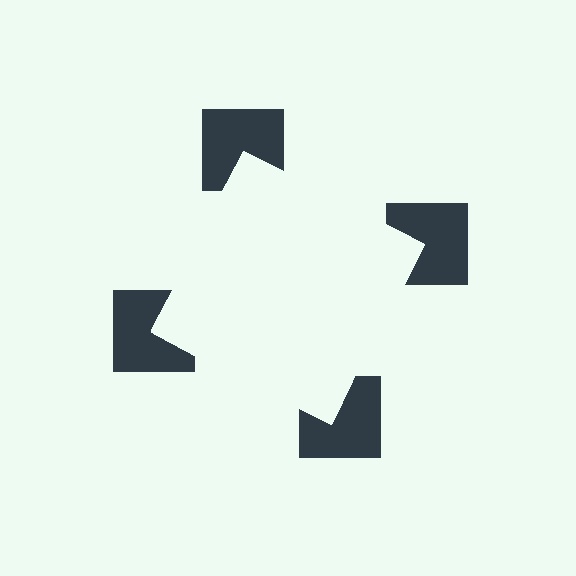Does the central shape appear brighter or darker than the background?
It typically appears slightly brighter than the background, even though no actual brightness change is drawn.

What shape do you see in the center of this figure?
An illusory square — its edges are inferred from the aligned wedge cuts in the notched squares, not physically drawn.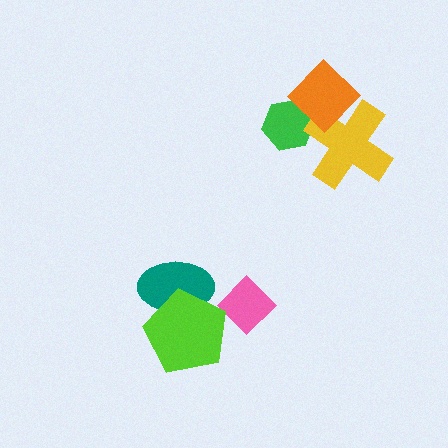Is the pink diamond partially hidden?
No, no other shape covers it.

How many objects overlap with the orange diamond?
2 objects overlap with the orange diamond.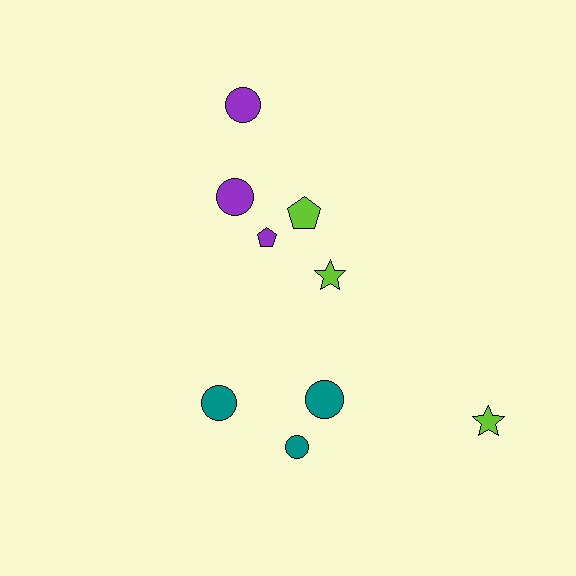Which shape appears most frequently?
Circle, with 5 objects.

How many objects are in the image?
There are 9 objects.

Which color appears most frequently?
Lime, with 3 objects.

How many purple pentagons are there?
There is 1 purple pentagon.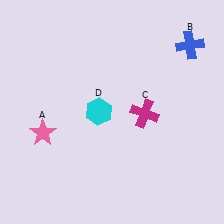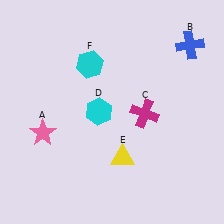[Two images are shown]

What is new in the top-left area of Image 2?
A cyan hexagon (F) was added in the top-left area of Image 2.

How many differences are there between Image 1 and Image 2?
There are 2 differences between the two images.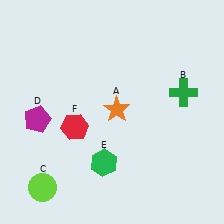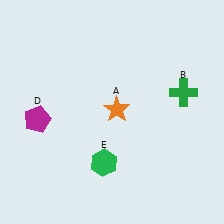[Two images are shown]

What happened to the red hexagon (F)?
The red hexagon (F) was removed in Image 2. It was in the bottom-left area of Image 1.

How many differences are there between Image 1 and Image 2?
There are 2 differences between the two images.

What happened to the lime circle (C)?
The lime circle (C) was removed in Image 2. It was in the bottom-left area of Image 1.